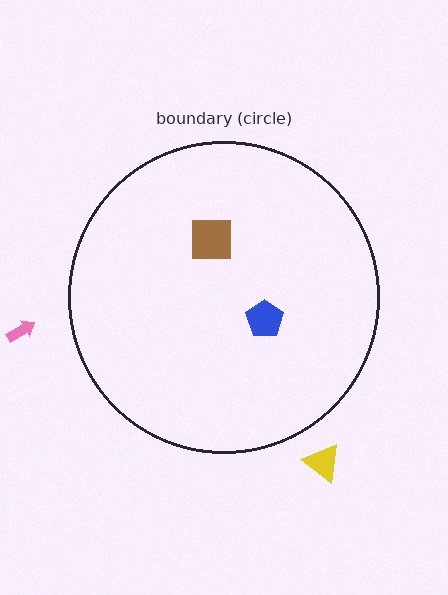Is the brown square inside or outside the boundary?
Inside.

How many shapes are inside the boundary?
2 inside, 2 outside.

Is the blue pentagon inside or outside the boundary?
Inside.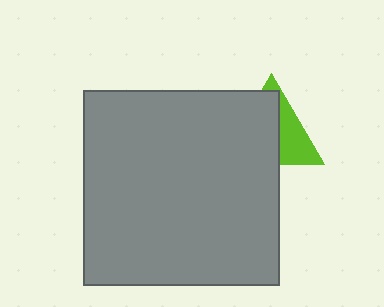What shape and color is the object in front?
The object in front is a gray square.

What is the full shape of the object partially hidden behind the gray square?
The partially hidden object is a lime triangle.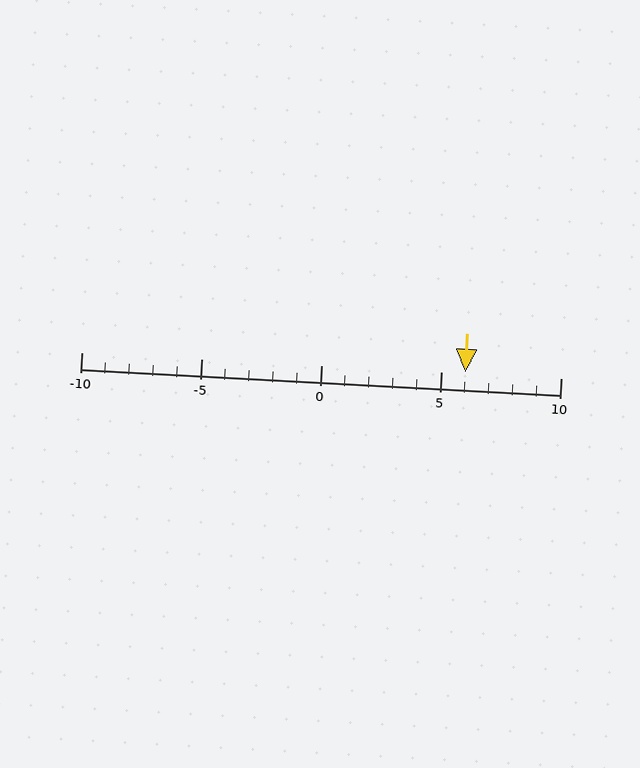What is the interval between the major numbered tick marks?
The major tick marks are spaced 5 units apart.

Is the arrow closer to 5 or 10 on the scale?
The arrow is closer to 5.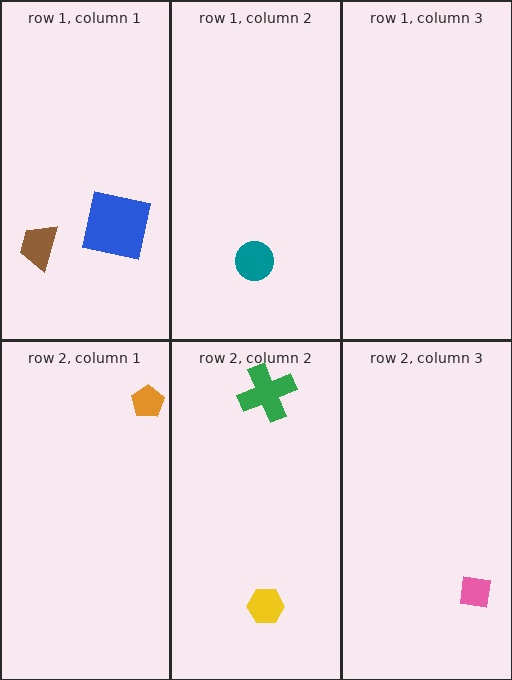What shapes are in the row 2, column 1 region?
The orange pentagon.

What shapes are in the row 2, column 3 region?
The pink square.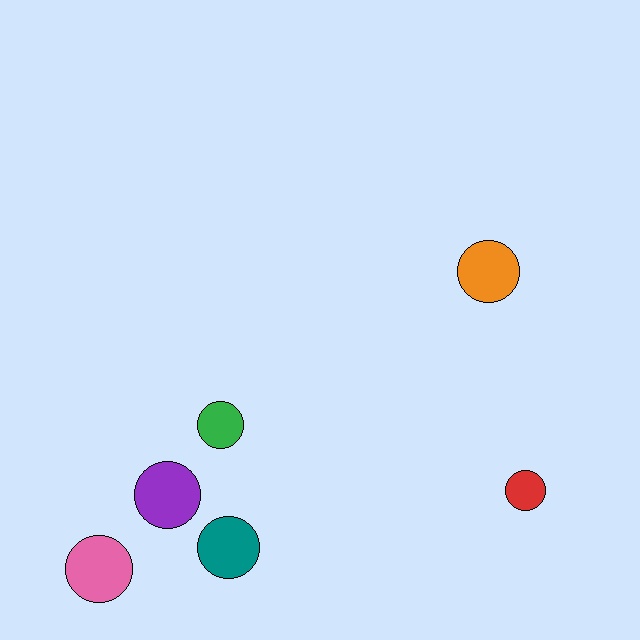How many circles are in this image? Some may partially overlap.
There are 6 circles.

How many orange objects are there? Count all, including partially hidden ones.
There is 1 orange object.